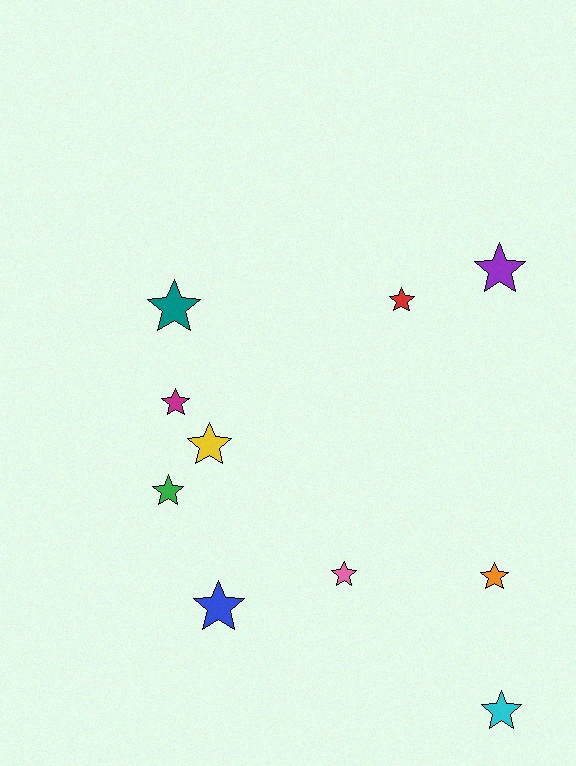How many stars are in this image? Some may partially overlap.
There are 10 stars.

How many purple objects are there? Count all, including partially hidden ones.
There is 1 purple object.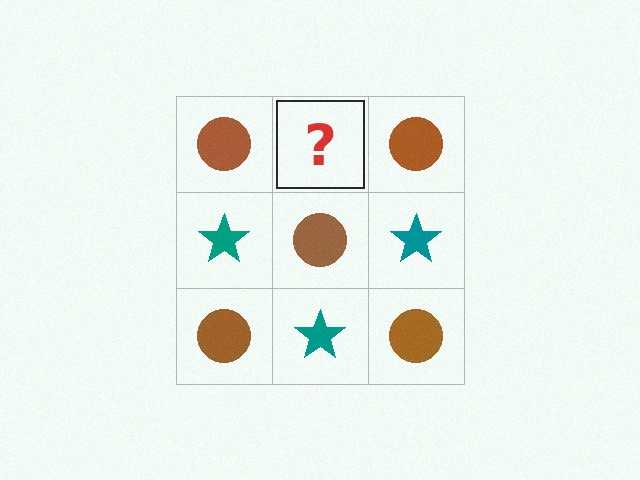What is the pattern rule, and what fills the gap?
The rule is that it alternates brown circle and teal star in a checkerboard pattern. The gap should be filled with a teal star.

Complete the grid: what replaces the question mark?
The question mark should be replaced with a teal star.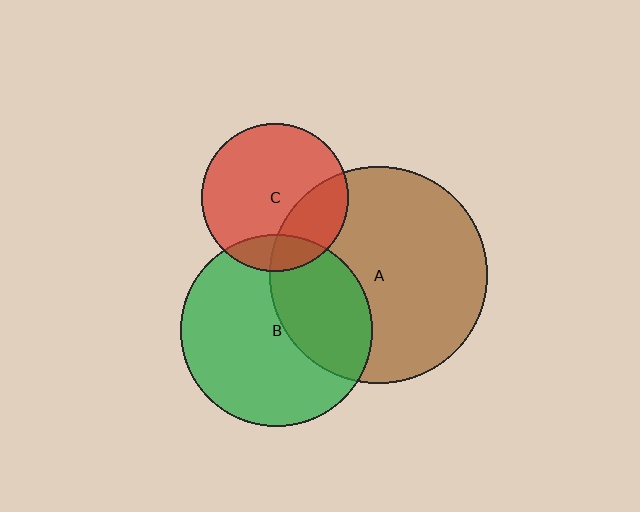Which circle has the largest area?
Circle A (brown).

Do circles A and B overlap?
Yes.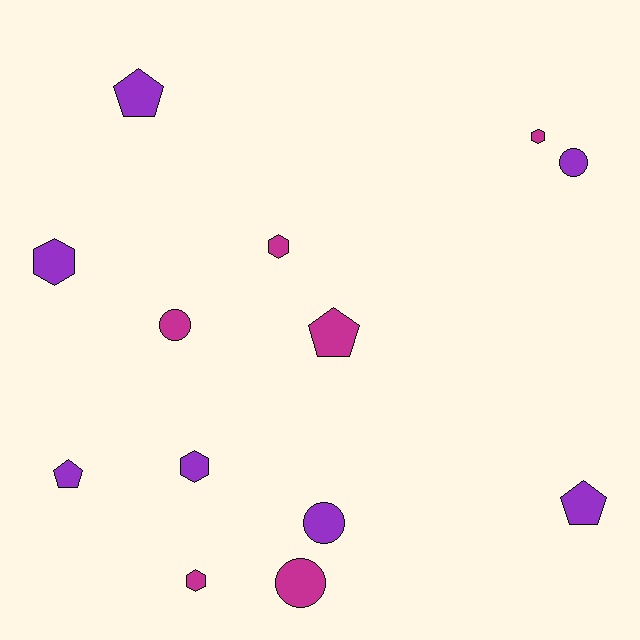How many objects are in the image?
There are 13 objects.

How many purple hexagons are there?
There are 2 purple hexagons.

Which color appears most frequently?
Purple, with 7 objects.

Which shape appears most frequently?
Hexagon, with 5 objects.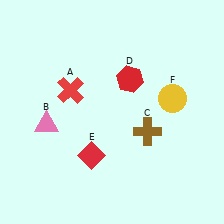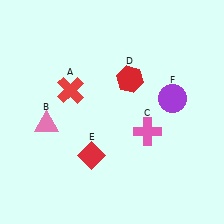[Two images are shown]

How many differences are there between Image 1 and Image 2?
There are 2 differences between the two images.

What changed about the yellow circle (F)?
In Image 1, F is yellow. In Image 2, it changed to purple.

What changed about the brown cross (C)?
In Image 1, C is brown. In Image 2, it changed to pink.